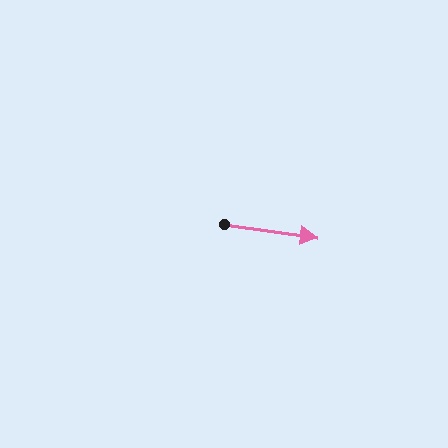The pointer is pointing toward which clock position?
Roughly 3 o'clock.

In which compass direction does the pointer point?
East.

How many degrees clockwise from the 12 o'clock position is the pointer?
Approximately 98 degrees.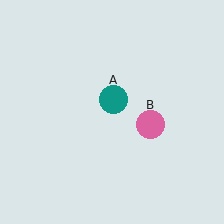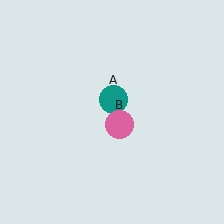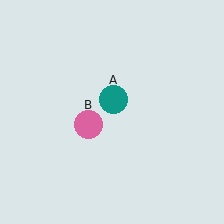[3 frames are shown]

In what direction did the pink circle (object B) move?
The pink circle (object B) moved left.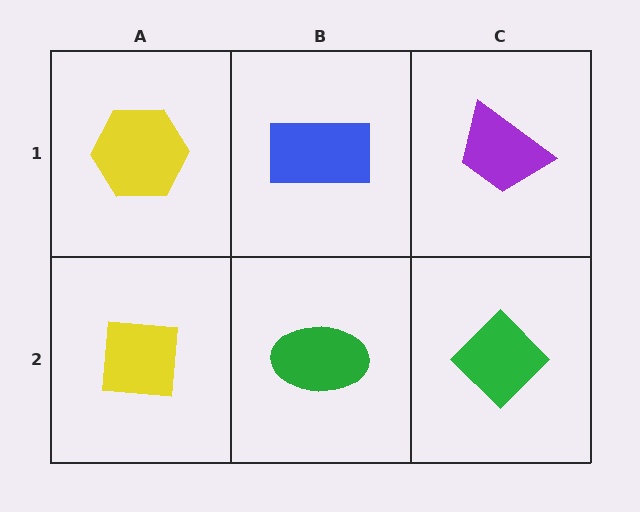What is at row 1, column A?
A yellow hexagon.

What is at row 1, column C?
A purple trapezoid.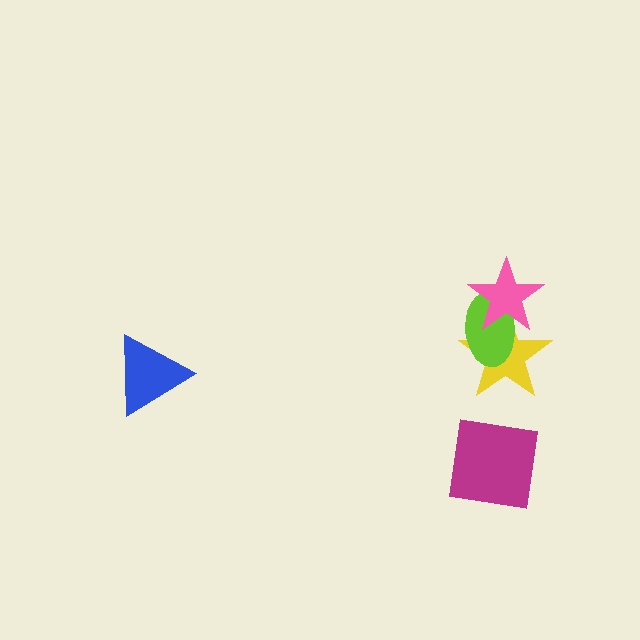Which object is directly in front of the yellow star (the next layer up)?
The lime ellipse is directly in front of the yellow star.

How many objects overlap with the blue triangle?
0 objects overlap with the blue triangle.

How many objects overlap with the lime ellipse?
2 objects overlap with the lime ellipse.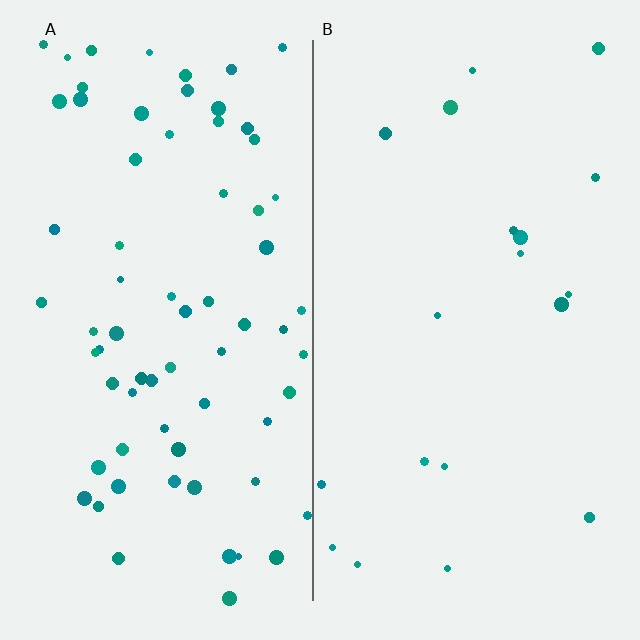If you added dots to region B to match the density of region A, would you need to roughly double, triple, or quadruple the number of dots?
Approximately quadruple.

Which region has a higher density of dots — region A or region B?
A (the left).